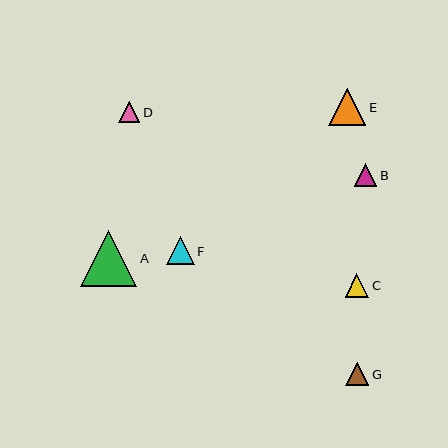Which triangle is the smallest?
Triangle D is the smallest with a size of approximately 21 pixels.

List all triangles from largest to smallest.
From largest to smallest: A, E, F, C, G, B, D.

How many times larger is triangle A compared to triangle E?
Triangle A is approximately 1.5 times the size of triangle E.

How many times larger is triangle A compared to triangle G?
Triangle A is approximately 2.5 times the size of triangle G.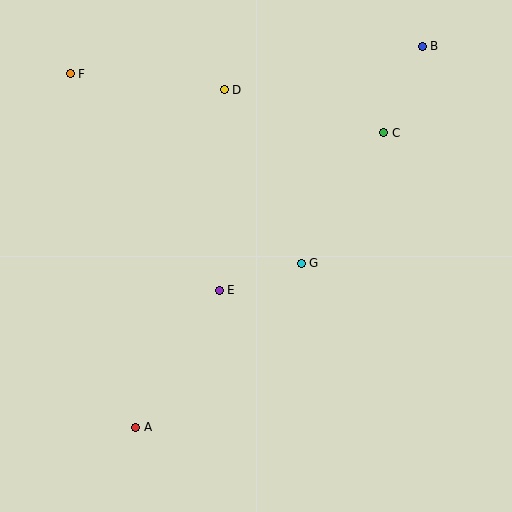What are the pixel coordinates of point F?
Point F is at (70, 74).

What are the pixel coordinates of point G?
Point G is at (301, 263).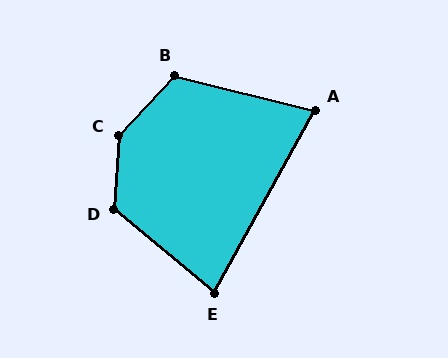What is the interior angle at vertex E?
Approximately 79 degrees (acute).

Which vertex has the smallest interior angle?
A, at approximately 75 degrees.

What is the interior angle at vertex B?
Approximately 120 degrees (obtuse).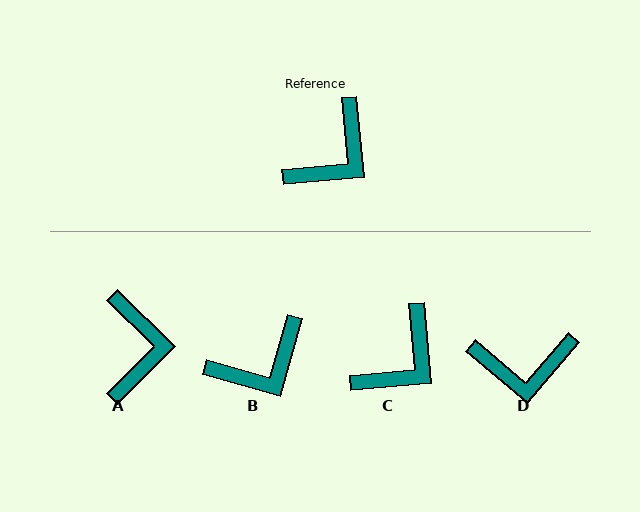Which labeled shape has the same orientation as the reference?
C.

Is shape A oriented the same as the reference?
No, it is off by about 40 degrees.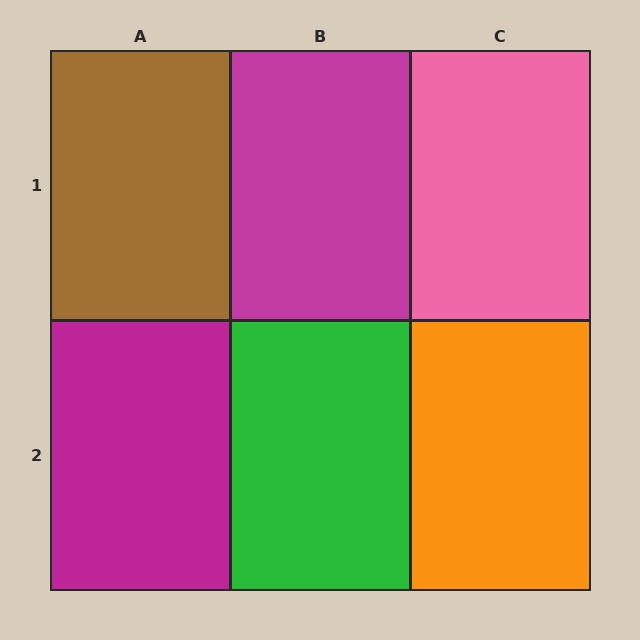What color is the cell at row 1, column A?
Brown.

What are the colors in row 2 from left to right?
Magenta, green, orange.